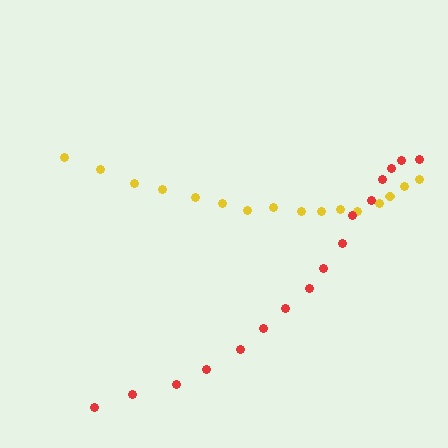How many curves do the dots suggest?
There are 2 distinct paths.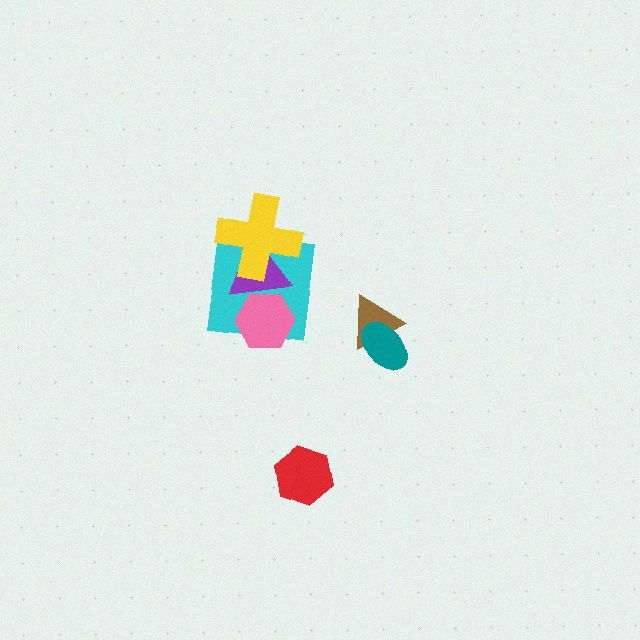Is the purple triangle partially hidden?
Yes, it is partially covered by another shape.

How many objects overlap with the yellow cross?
2 objects overlap with the yellow cross.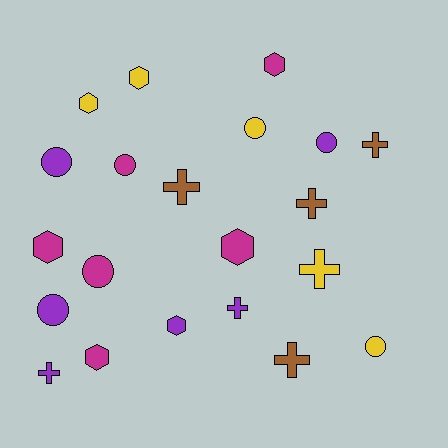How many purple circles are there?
There are 3 purple circles.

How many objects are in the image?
There are 21 objects.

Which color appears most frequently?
Purple, with 6 objects.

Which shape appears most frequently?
Cross, with 7 objects.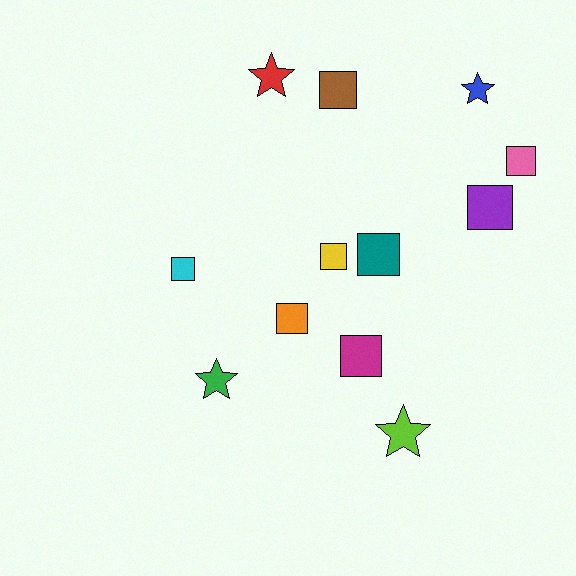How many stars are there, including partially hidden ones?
There are 4 stars.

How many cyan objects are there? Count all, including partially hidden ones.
There is 1 cyan object.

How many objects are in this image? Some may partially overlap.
There are 12 objects.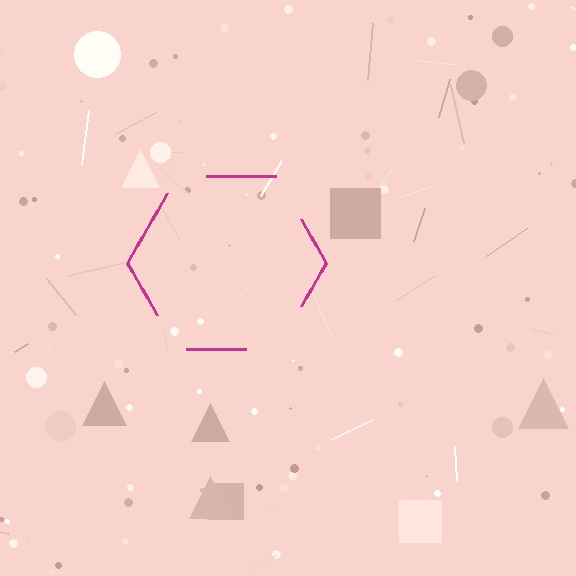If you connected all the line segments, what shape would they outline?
They would outline a hexagon.